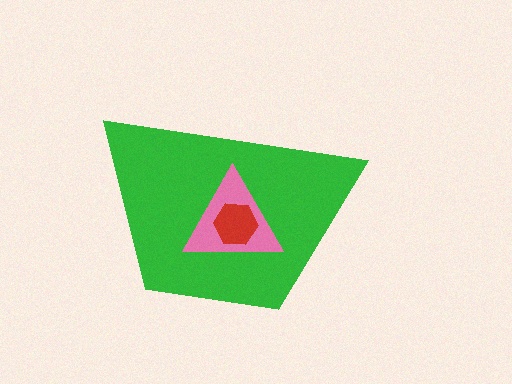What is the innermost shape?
The red hexagon.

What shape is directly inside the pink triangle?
The red hexagon.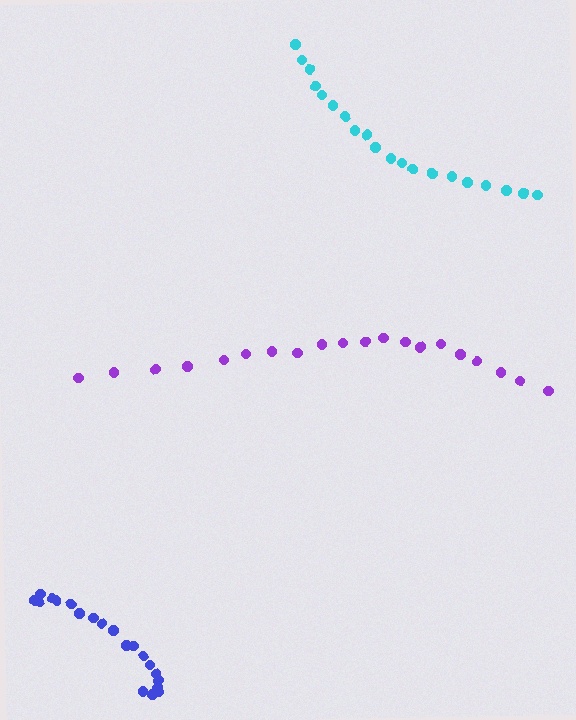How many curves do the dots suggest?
There are 3 distinct paths.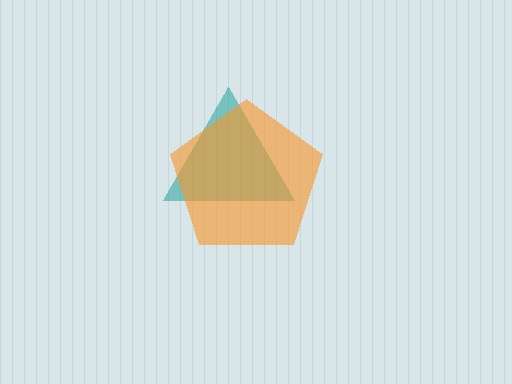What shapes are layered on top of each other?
The layered shapes are: a teal triangle, an orange pentagon.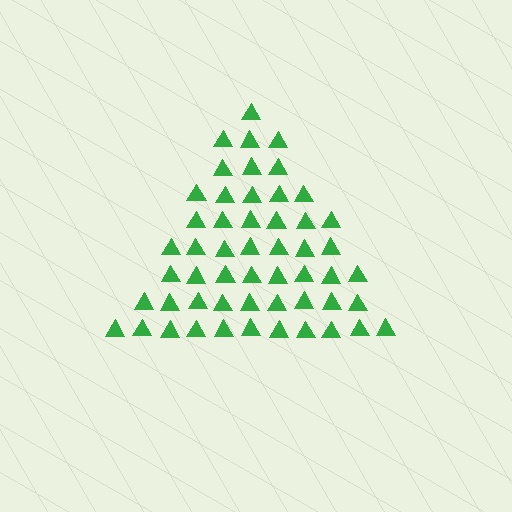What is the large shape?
The large shape is a triangle.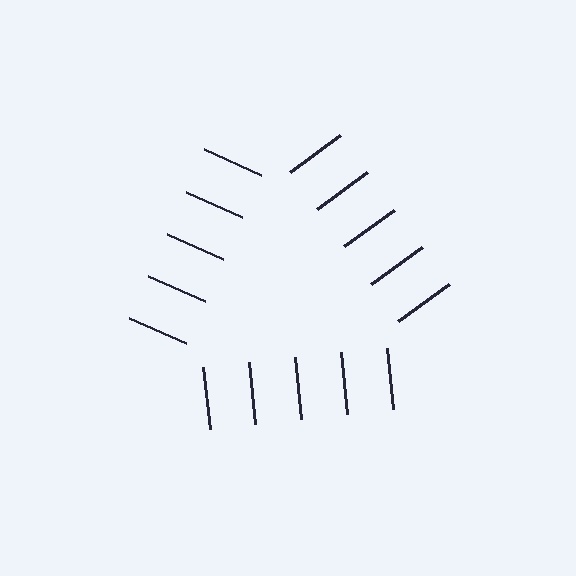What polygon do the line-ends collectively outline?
An illusory triangle — the line segments terminate on its edges but no continuous stroke is drawn.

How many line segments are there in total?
15 — 5 along each of the 3 edges.